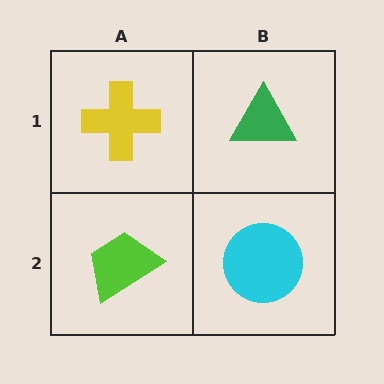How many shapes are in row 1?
2 shapes.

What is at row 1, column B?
A green triangle.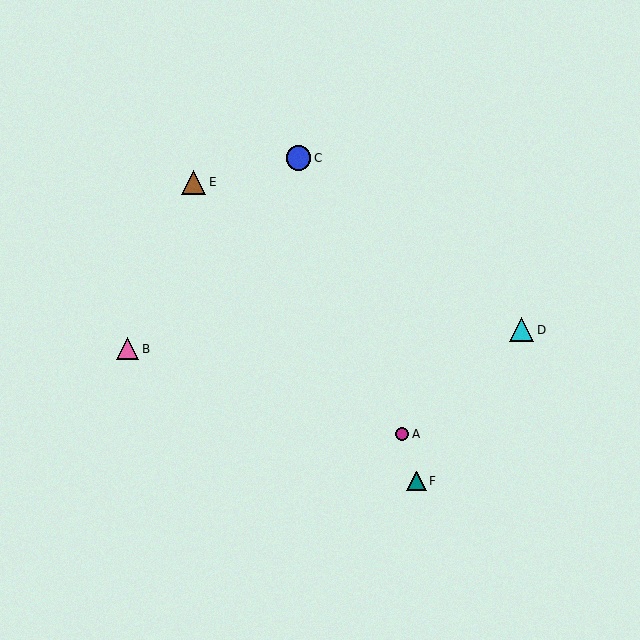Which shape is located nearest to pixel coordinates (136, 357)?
The pink triangle (labeled B) at (128, 349) is nearest to that location.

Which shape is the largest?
The blue circle (labeled C) is the largest.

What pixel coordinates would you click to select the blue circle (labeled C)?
Click at (298, 158) to select the blue circle C.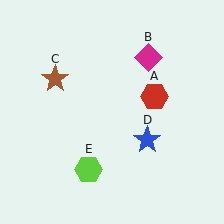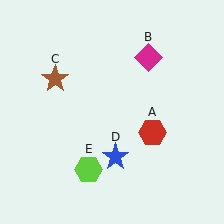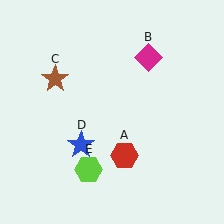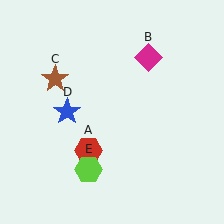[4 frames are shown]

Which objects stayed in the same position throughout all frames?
Magenta diamond (object B) and brown star (object C) and lime hexagon (object E) remained stationary.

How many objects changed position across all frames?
2 objects changed position: red hexagon (object A), blue star (object D).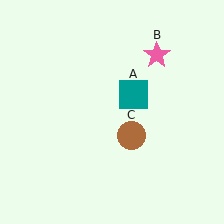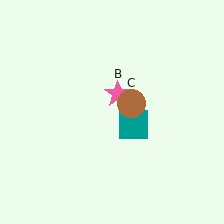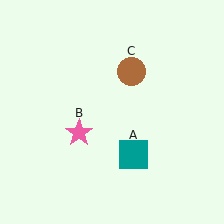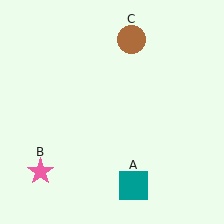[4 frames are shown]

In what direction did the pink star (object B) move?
The pink star (object B) moved down and to the left.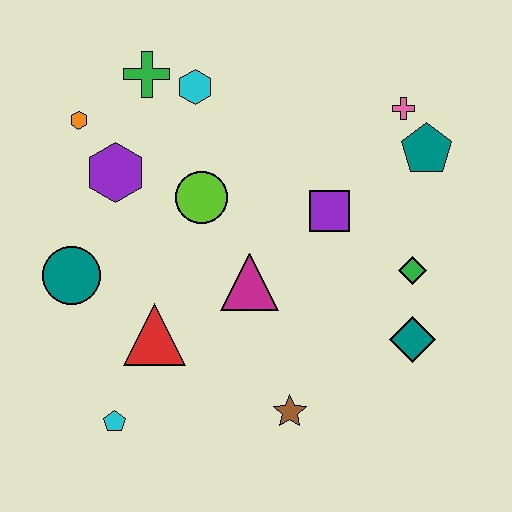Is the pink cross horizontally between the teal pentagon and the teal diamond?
No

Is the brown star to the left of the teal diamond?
Yes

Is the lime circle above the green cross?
No